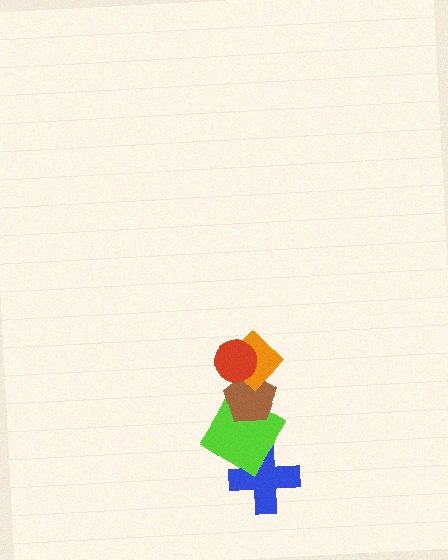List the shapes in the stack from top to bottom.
From top to bottom: the red circle, the orange diamond, the brown pentagon, the lime diamond, the blue cross.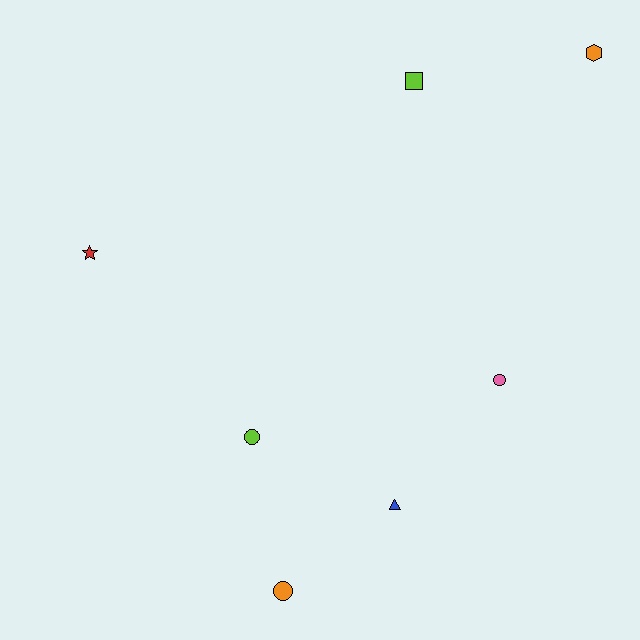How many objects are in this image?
There are 7 objects.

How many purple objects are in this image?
There are no purple objects.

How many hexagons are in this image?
There is 1 hexagon.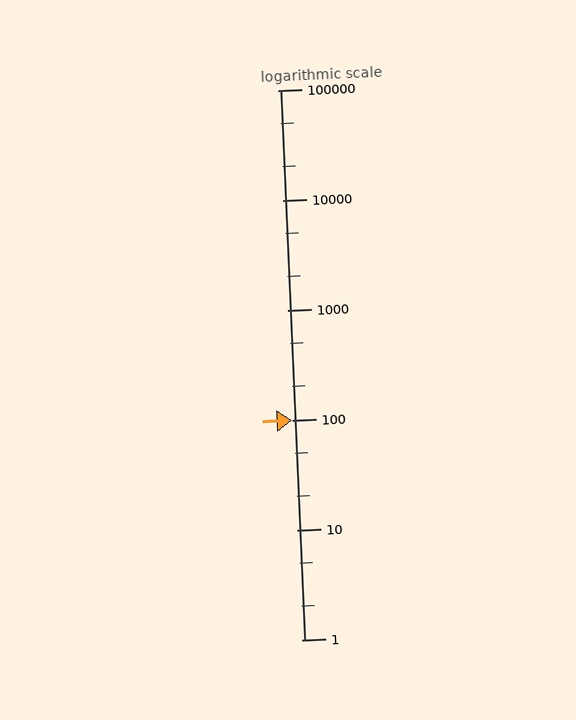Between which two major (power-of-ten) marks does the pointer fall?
The pointer is between 100 and 1000.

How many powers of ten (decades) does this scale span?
The scale spans 5 decades, from 1 to 100000.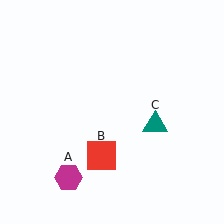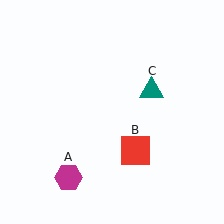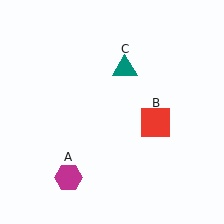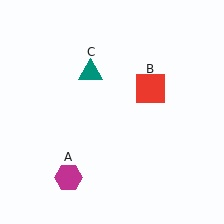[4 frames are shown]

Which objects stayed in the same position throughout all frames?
Magenta hexagon (object A) remained stationary.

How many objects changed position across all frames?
2 objects changed position: red square (object B), teal triangle (object C).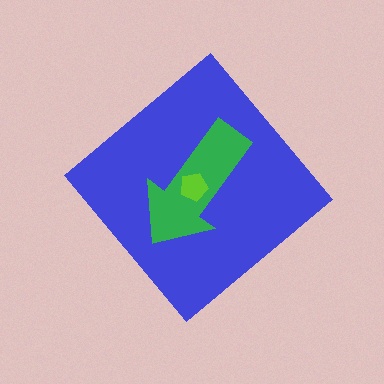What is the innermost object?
The lime pentagon.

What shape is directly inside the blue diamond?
The green arrow.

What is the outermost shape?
The blue diamond.